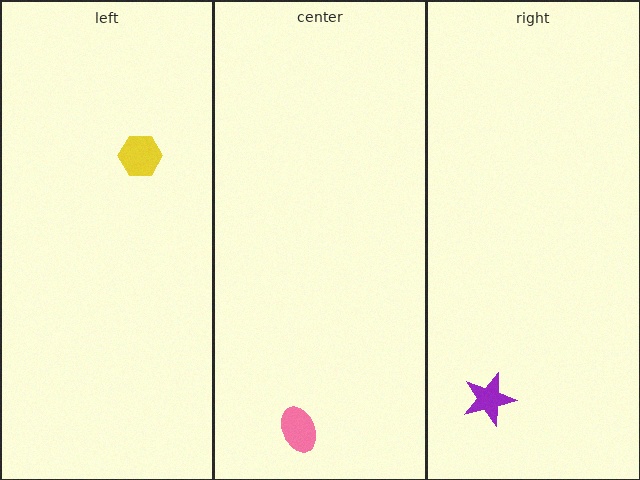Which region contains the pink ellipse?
The center region.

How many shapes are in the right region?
1.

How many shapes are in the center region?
1.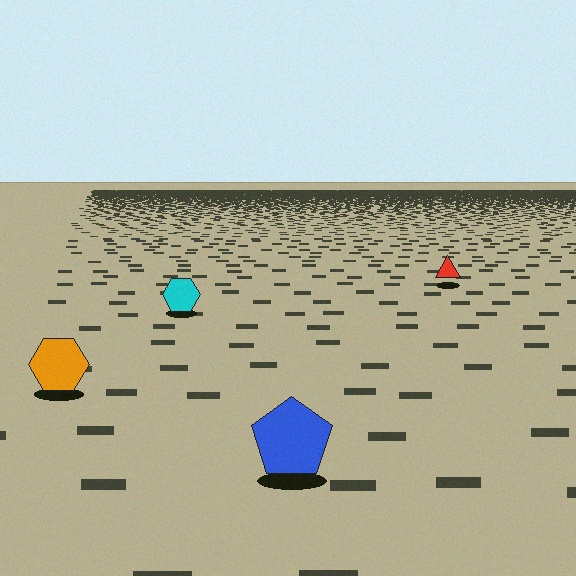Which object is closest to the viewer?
The blue pentagon is closest. The texture marks near it are larger and more spread out.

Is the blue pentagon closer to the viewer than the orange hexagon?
Yes. The blue pentagon is closer — you can tell from the texture gradient: the ground texture is coarser near it.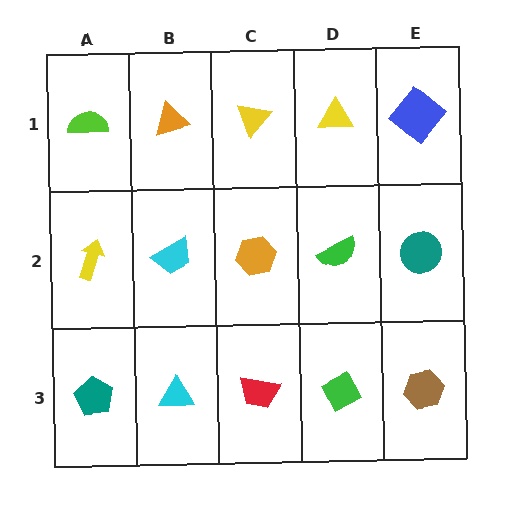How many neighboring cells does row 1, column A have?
2.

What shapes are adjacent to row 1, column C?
An orange hexagon (row 2, column C), an orange triangle (row 1, column B), a yellow triangle (row 1, column D).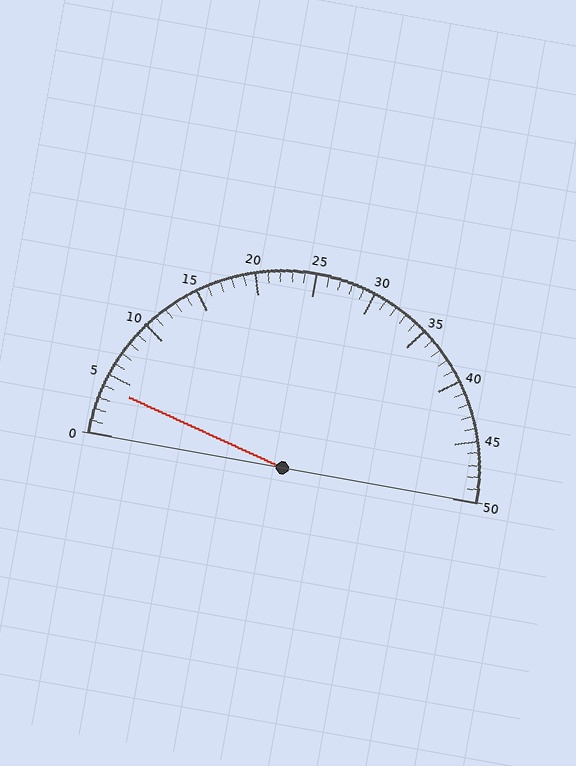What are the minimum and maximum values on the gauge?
The gauge ranges from 0 to 50.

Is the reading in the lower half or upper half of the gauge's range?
The reading is in the lower half of the range (0 to 50).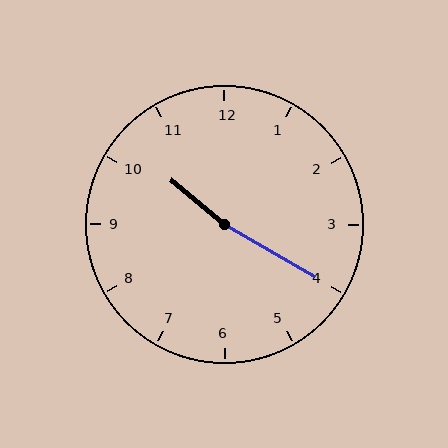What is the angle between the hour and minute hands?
Approximately 170 degrees.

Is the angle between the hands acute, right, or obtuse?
It is obtuse.